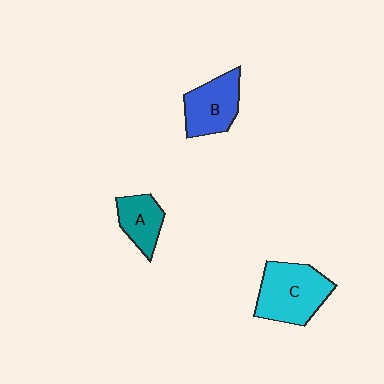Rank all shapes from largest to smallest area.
From largest to smallest: C (cyan), B (blue), A (teal).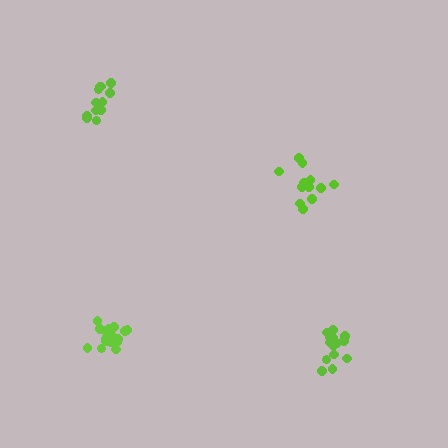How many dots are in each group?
Group 1: 15 dots, Group 2: 12 dots, Group 3: 13 dots, Group 4: 16 dots (56 total).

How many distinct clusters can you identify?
There are 4 distinct clusters.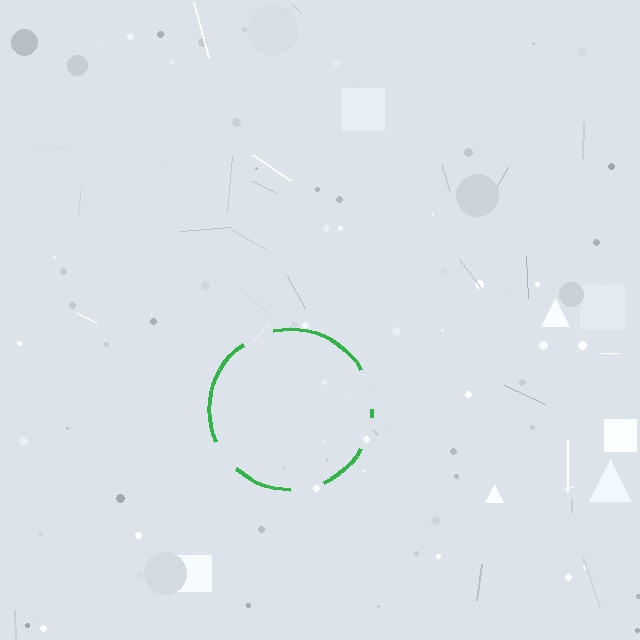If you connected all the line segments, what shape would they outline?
They would outline a circle.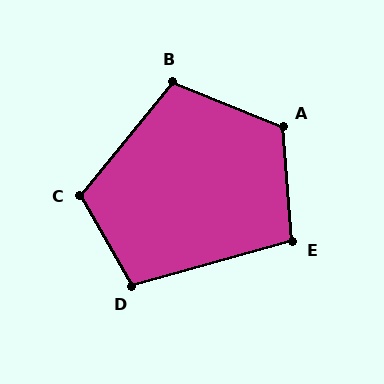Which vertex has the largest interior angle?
A, at approximately 117 degrees.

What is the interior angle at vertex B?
Approximately 107 degrees (obtuse).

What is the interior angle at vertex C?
Approximately 111 degrees (obtuse).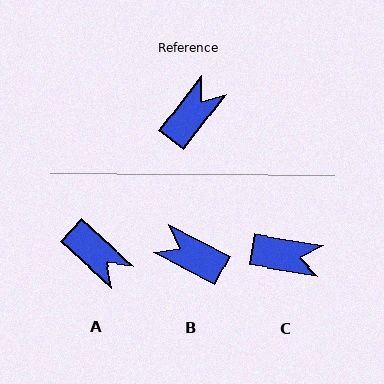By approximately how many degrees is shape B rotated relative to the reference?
Approximately 100 degrees counter-clockwise.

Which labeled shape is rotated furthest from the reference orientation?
B, about 100 degrees away.